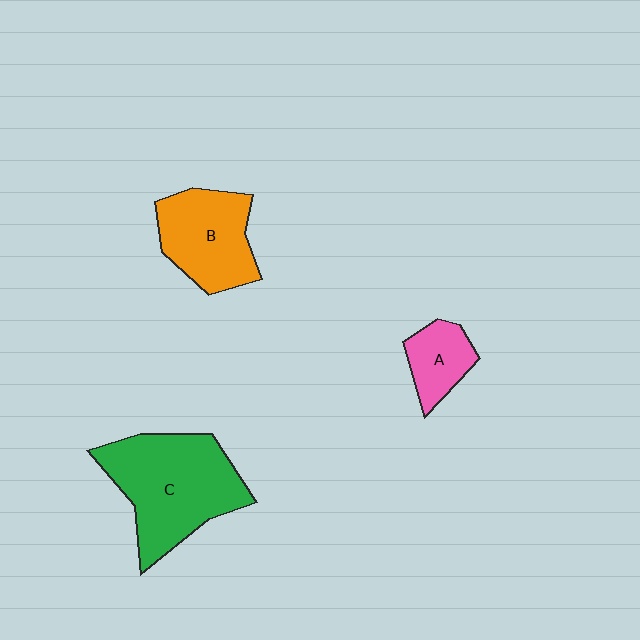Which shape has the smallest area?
Shape A (pink).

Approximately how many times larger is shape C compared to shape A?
Approximately 2.8 times.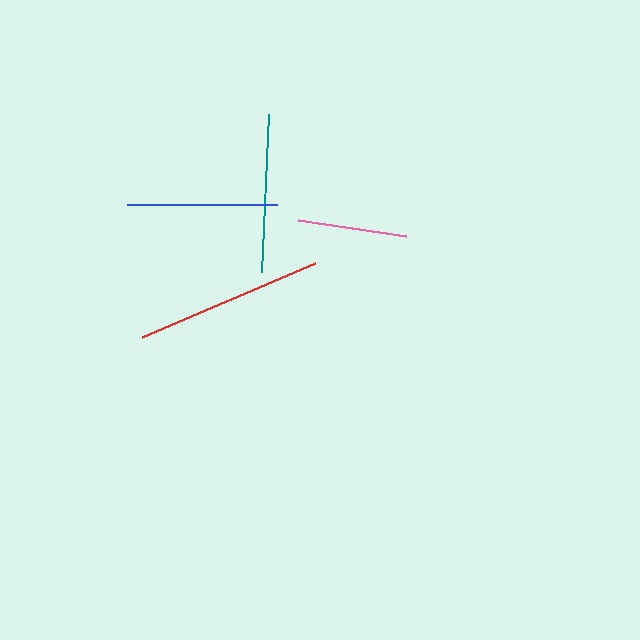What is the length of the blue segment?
The blue segment is approximately 150 pixels long.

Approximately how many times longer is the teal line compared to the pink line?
The teal line is approximately 1.5 times the length of the pink line.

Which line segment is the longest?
The red line is the longest at approximately 188 pixels.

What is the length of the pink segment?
The pink segment is approximately 109 pixels long.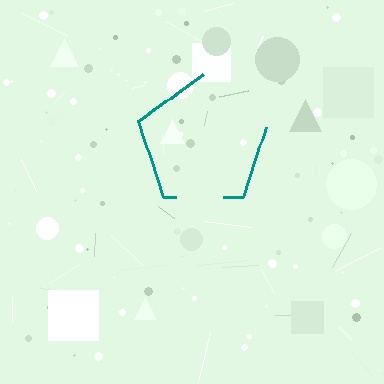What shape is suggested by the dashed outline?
The dashed outline suggests a pentagon.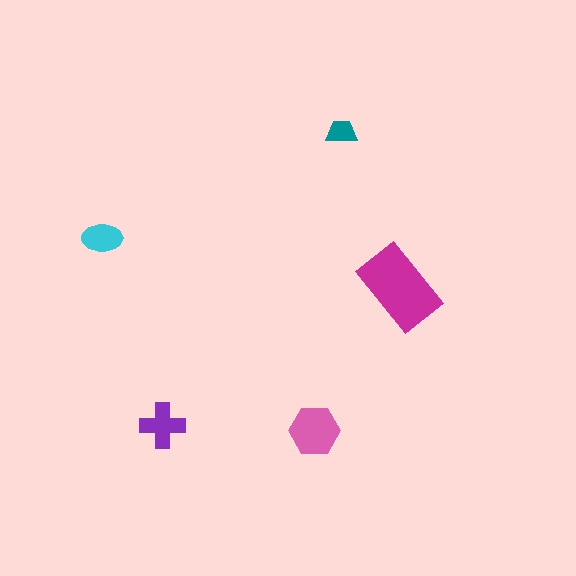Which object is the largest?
The magenta rectangle.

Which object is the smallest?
The teal trapezoid.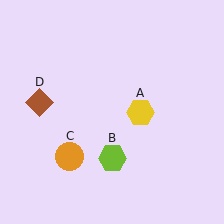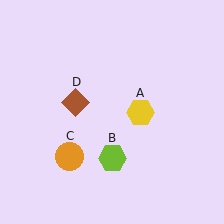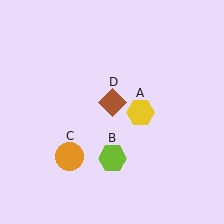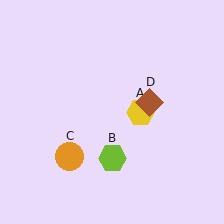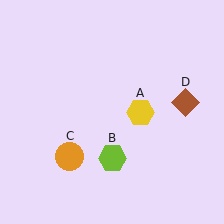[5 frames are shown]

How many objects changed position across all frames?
1 object changed position: brown diamond (object D).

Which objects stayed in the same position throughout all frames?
Yellow hexagon (object A) and lime hexagon (object B) and orange circle (object C) remained stationary.